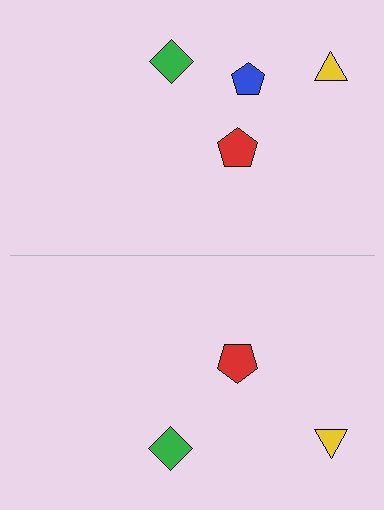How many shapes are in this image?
There are 7 shapes in this image.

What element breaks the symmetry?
A blue pentagon is missing from the bottom side.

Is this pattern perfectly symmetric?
No, the pattern is not perfectly symmetric. A blue pentagon is missing from the bottom side.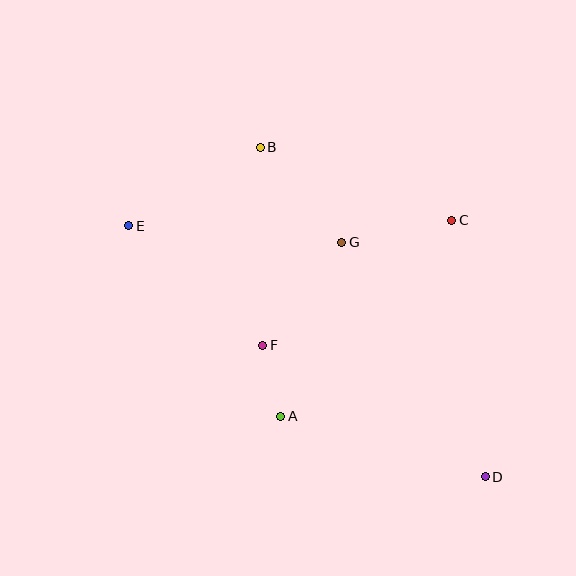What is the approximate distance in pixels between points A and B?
The distance between A and B is approximately 270 pixels.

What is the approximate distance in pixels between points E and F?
The distance between E and F is approximately 180 pixels.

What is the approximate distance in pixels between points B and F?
The distance between B and F is approximately 198 pixels.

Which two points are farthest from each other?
Points D and E are farthest from each other.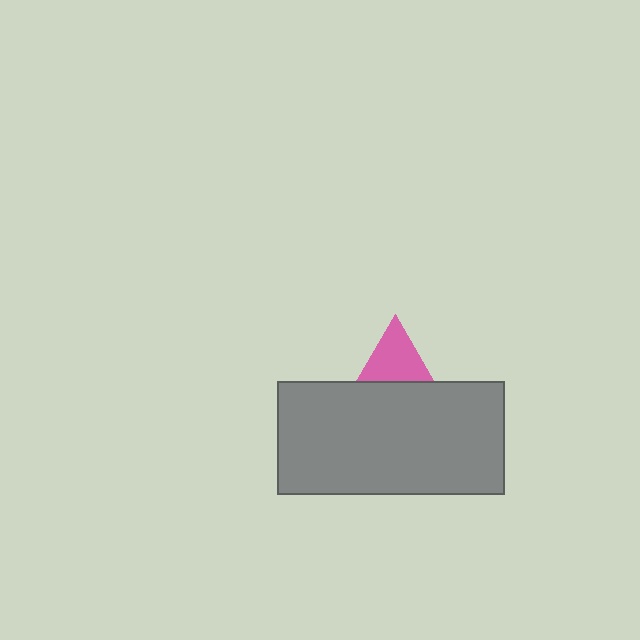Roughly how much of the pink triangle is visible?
A small part of it is visible (roughly 44%).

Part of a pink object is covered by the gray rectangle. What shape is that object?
It is a triangle.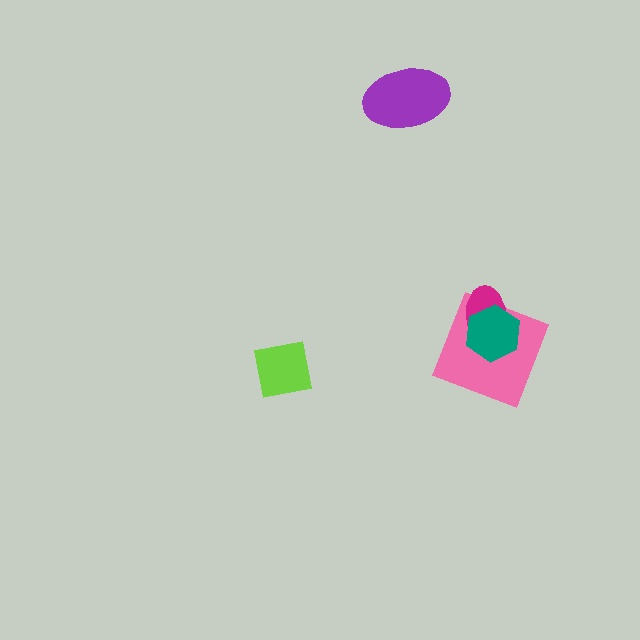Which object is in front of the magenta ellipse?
The teal hexagon is in front of the magenta ellipse.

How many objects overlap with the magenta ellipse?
2 objects overlap with the magenta ellipse.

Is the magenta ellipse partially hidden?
Yes, it is partially covered by another shape.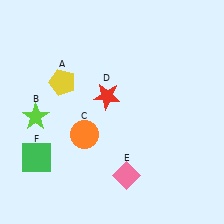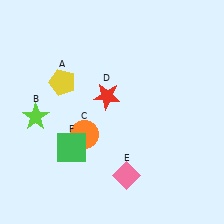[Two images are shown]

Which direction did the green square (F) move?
The green square (F) moved right.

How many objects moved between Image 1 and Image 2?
1 object moved between the two images.